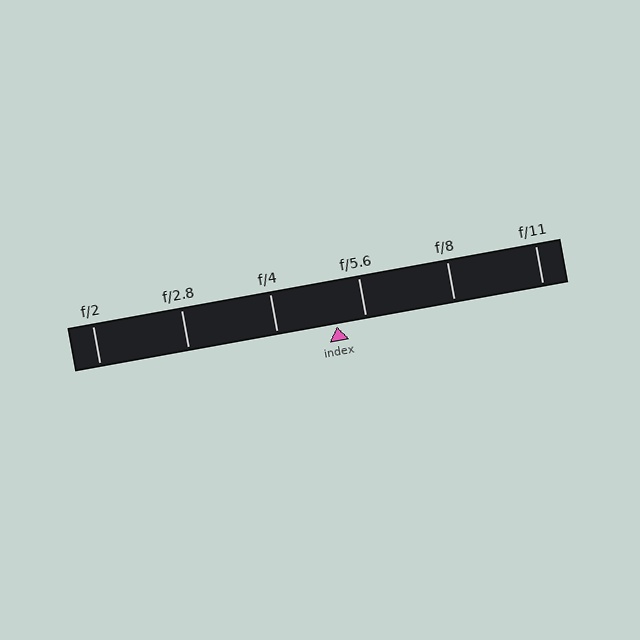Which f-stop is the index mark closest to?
The index mark is closest to f/5.6.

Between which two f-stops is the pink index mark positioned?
The index mark is between f/4 and f/5.6.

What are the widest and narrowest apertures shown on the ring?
The widest aperture shown is f/2 and the narrowest is f/11.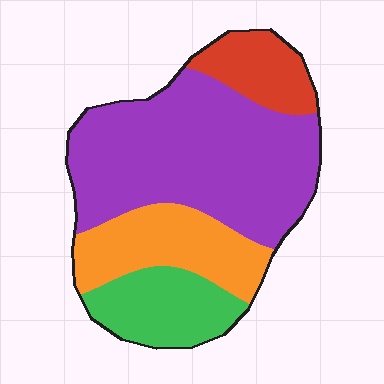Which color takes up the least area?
Red, at roughly 10%.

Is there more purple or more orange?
Purple.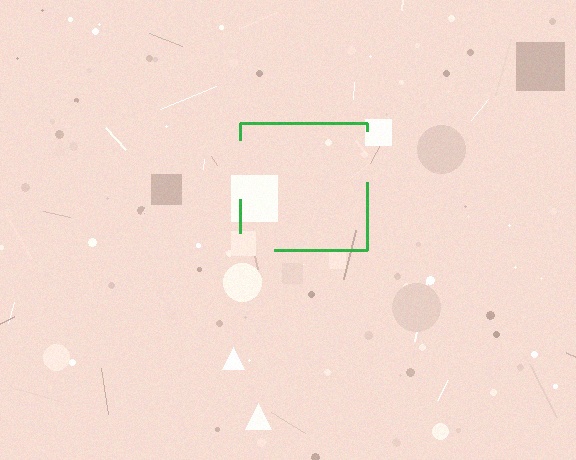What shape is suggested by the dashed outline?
The dashed outline suggests a square.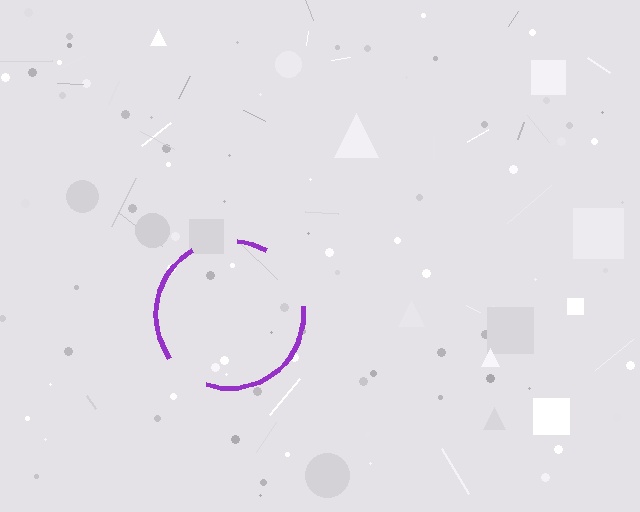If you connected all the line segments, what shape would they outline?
They would outline a circle.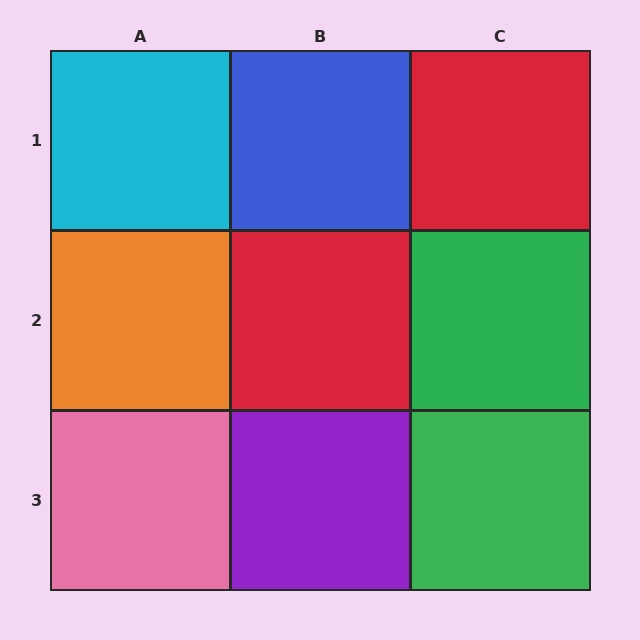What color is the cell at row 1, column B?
Blue.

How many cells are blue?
1 cell is blue.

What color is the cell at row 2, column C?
Green.